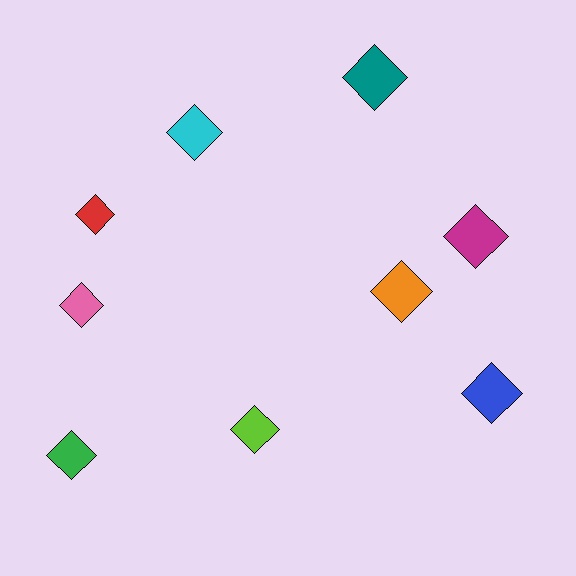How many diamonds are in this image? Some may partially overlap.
There are 9 diamonds.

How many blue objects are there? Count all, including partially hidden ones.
There is 1 blue object.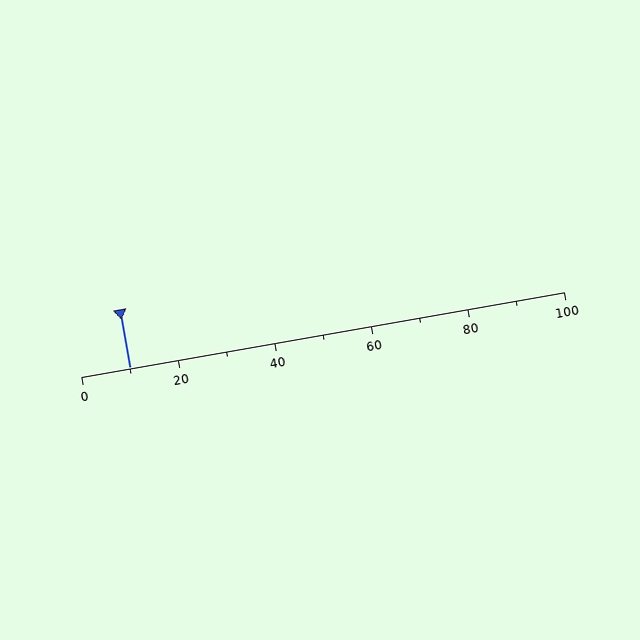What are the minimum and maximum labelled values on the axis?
The axis runs from 0 to 100.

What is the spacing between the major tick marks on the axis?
The major ticks are spaced 20 apart.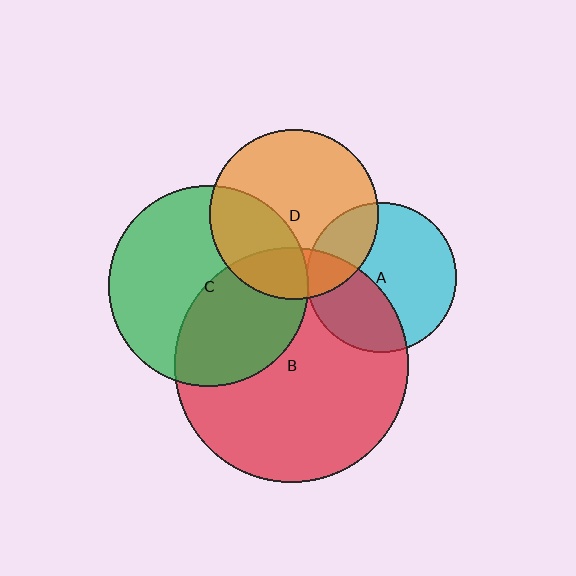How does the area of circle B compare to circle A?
Approximately 2.4 times.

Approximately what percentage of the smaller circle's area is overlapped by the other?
Approximately 35%.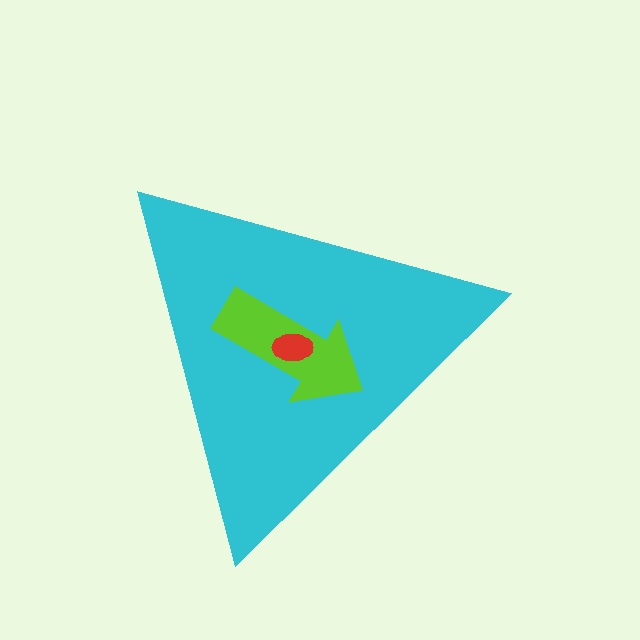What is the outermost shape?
The cyan triangle.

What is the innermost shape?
The red ellipse.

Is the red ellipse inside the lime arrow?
Yes.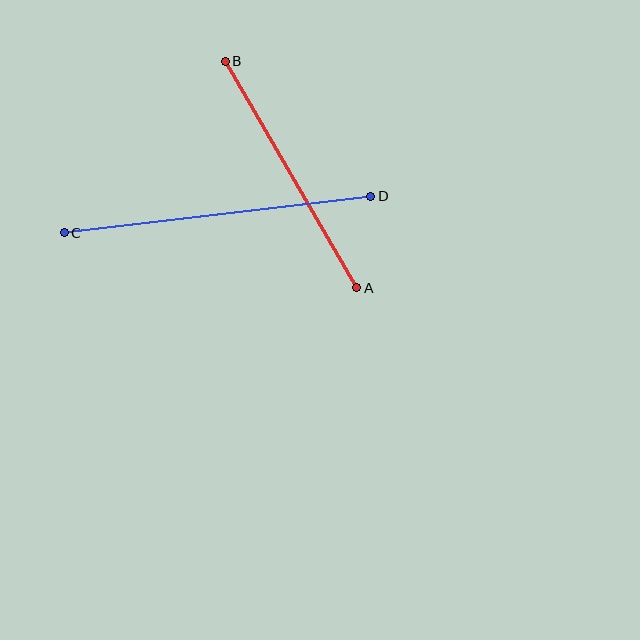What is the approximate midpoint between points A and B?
The midpoint is at approximately (291, 174) pixels.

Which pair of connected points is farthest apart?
Points C and D are farthest apart.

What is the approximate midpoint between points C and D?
The midpoint is at approximately (217, 214) pixels.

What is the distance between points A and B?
The distance is approximately 262 pixels.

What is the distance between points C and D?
The distance is approximately 309 pixels.